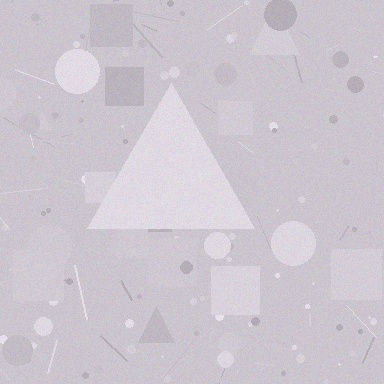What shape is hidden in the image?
A triangle is hidden in the image.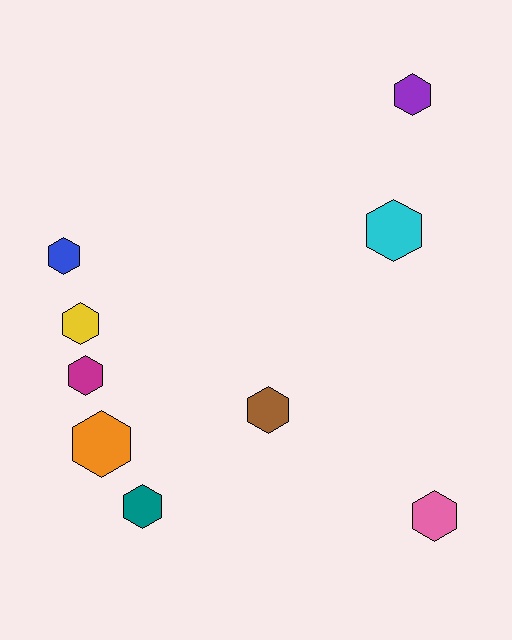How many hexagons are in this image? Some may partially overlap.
There are 9 hexagons.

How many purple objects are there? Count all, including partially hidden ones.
There is 1 purple object.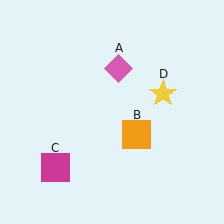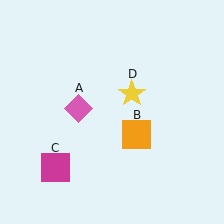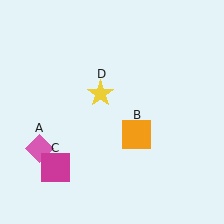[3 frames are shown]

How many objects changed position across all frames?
2 objects changed position: pink diamond (object A), yellow star (object D).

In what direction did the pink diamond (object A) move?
The pink diamond (object A) moved down and to the left.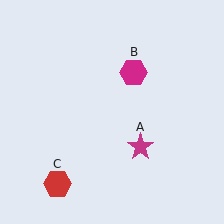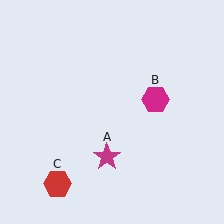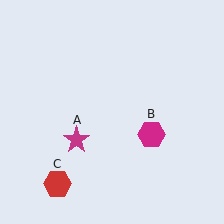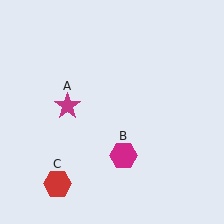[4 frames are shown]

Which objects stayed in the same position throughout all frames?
Red hexagon (object C) remained stationary.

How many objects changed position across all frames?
2 objects changed position: magenta star (object A), magenta hexagon (object B).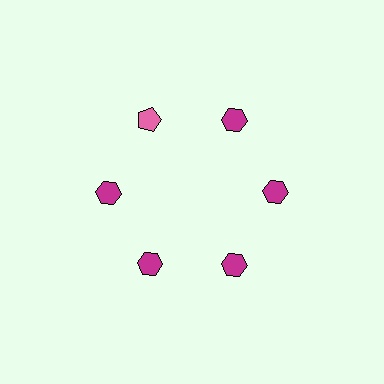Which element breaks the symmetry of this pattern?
The pink pentagon at roughly the 11 o'clock position breaks the symmetry. All other shapes are magenta hexagons.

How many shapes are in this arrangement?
There are 6 shapes arranged in a ring pattern.